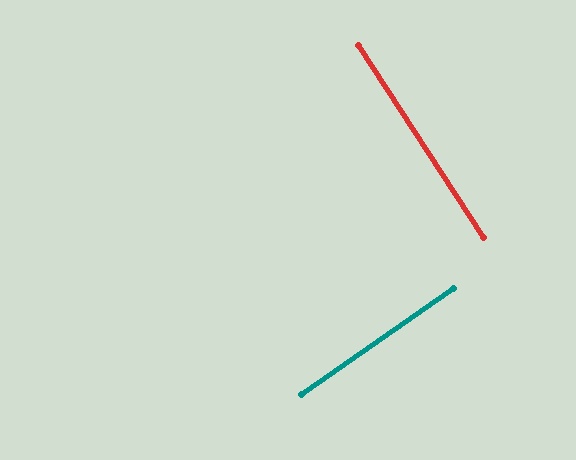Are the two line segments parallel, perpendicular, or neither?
Perpendicular — they meet at approximately 88°.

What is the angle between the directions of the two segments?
Approximately 88 degrees.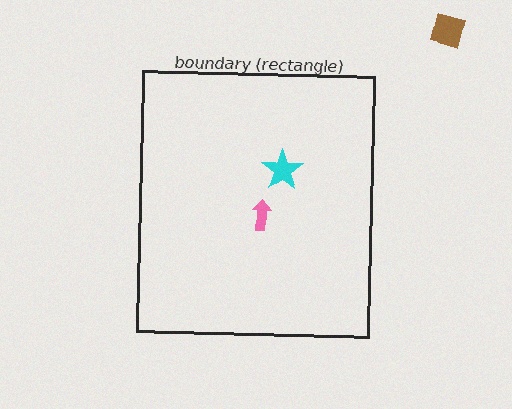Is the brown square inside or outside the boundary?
Outside.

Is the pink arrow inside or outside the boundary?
Inside.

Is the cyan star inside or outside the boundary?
Inside.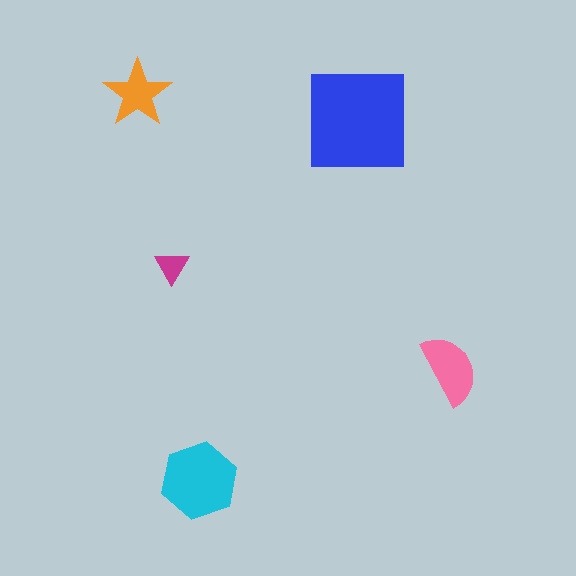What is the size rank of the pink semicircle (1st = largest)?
3rd.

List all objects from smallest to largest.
The magenta triangle, the orange star, the pink semicircle, the cyan hexagon, the blue square.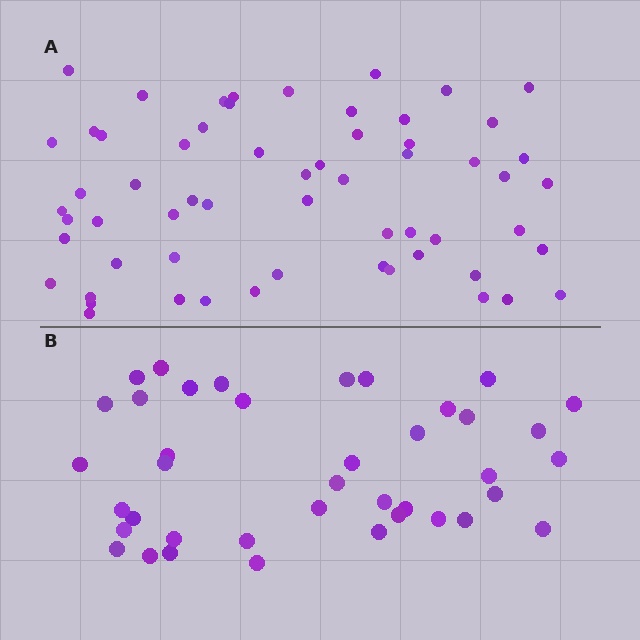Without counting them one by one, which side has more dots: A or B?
Region A (the top region) has more dots.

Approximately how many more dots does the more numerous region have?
Region A has approximately 20 more dots than region B.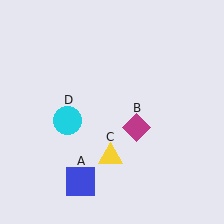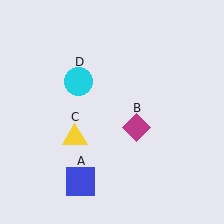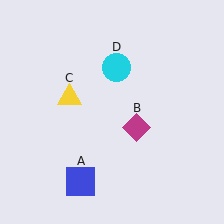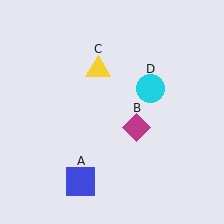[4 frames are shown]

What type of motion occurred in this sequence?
The yellow triangle (object C), cyan circle (object D) rotated clockwise around the center of the scene.